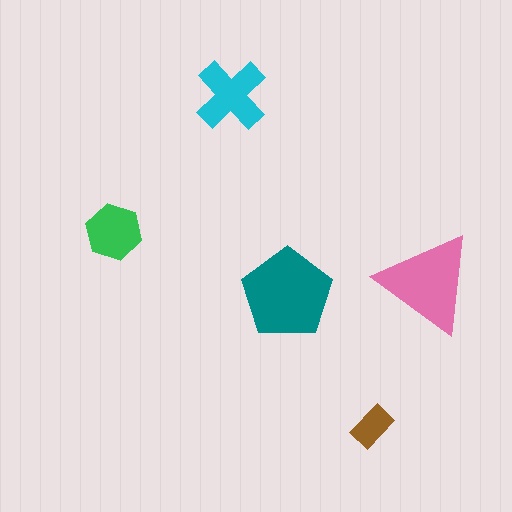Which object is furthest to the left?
The green hexagon is leftmost.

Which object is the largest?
The teal pentagon.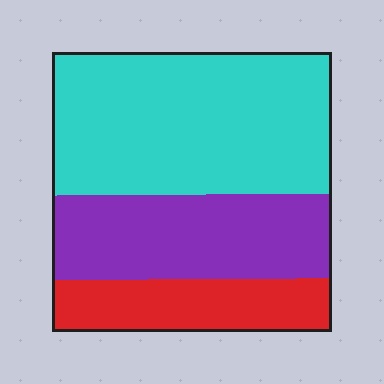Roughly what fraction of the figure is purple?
Purple covers around 30% of the figure.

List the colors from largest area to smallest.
From largest to smallest: cyan, purple, red.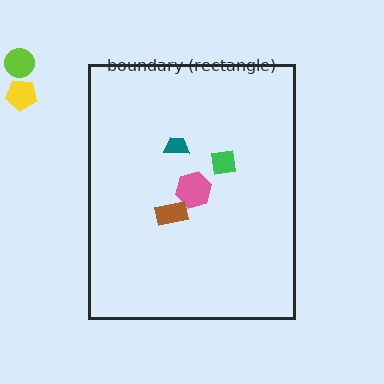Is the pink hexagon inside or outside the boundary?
Inside.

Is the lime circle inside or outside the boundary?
Outside.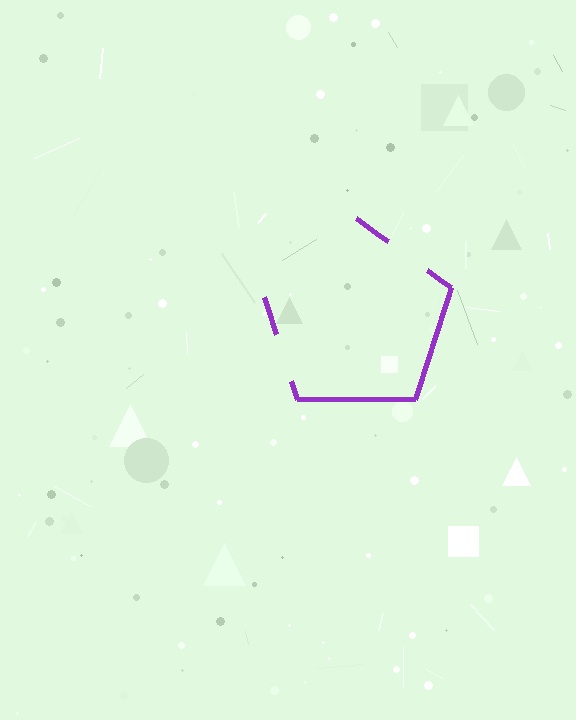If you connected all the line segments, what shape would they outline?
They would outline a pentagon.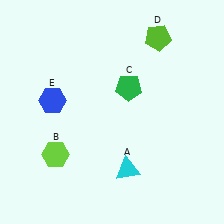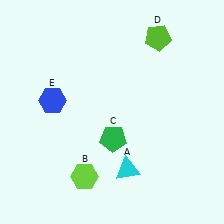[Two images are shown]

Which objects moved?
The objects that moved are: the lime hexagon (B), the green pentagon (C).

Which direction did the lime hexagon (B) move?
The lime hexagon (B) moved right.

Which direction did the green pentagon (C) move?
The green pentagon (C) moved down.